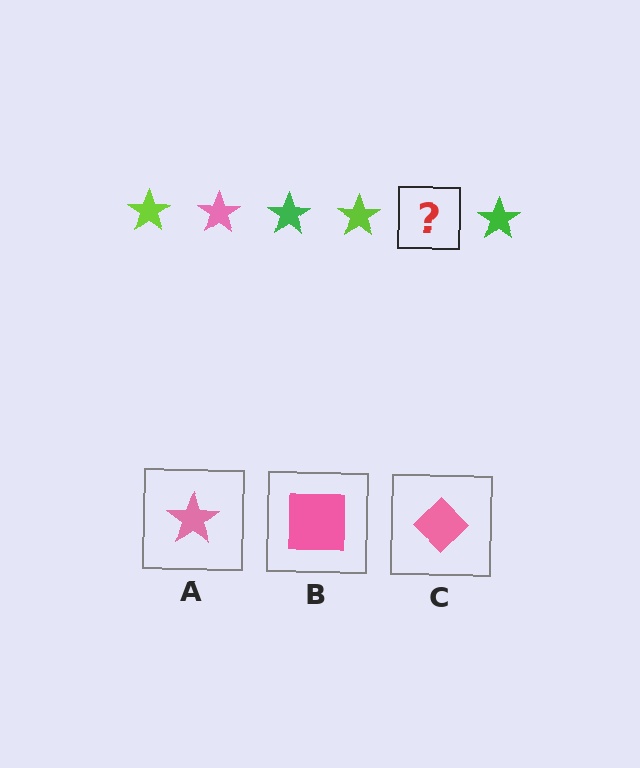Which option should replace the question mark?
Option A.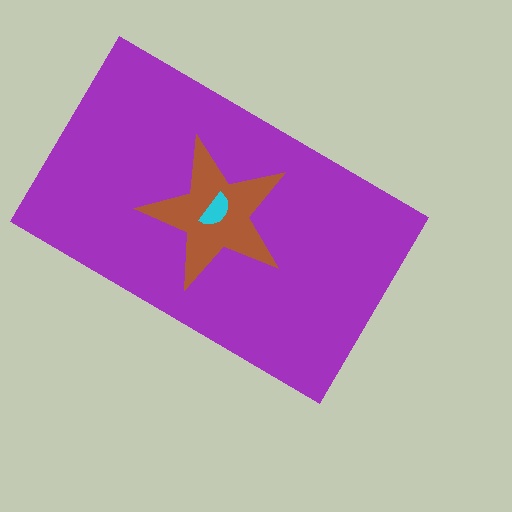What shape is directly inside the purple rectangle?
The brown star.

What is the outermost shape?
The purple rectangle.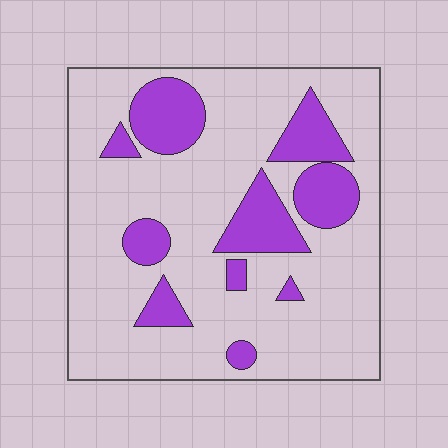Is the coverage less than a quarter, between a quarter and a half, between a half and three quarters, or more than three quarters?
Less than a quarter.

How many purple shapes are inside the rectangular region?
10.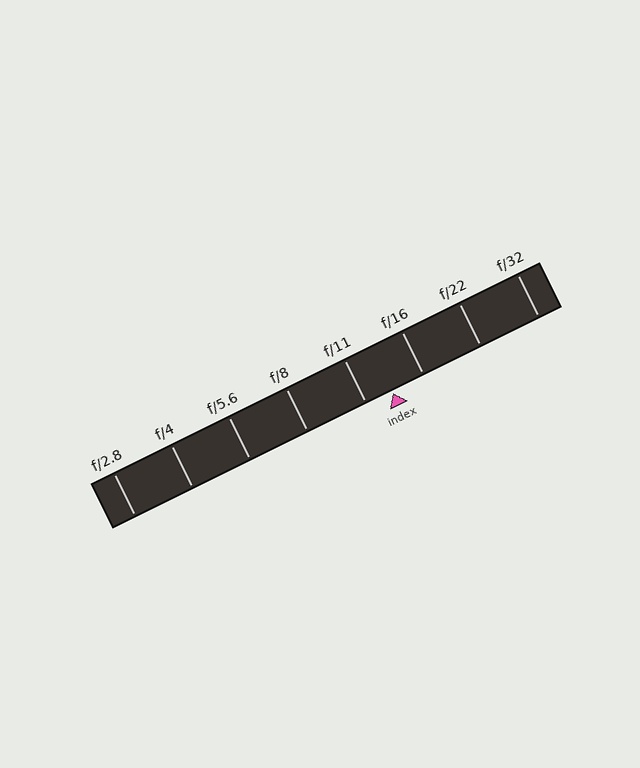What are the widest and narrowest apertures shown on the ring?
The widest aperture shown is f/2.8 and the narrowest is f/32.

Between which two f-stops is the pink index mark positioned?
The index mark is between f/11 and f/16.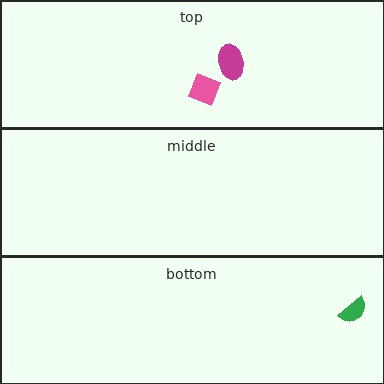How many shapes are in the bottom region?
1.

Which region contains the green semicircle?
The bottom region.